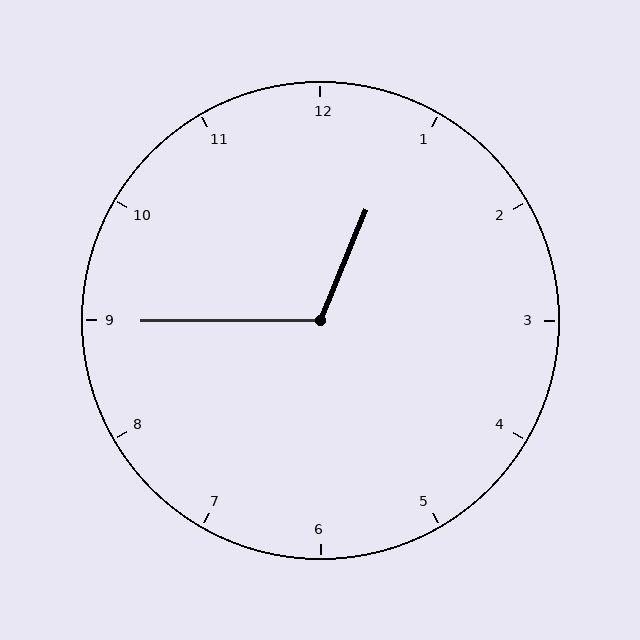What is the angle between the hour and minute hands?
Approximately 112 degrees.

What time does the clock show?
12:45.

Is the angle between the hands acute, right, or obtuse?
It is obtuse.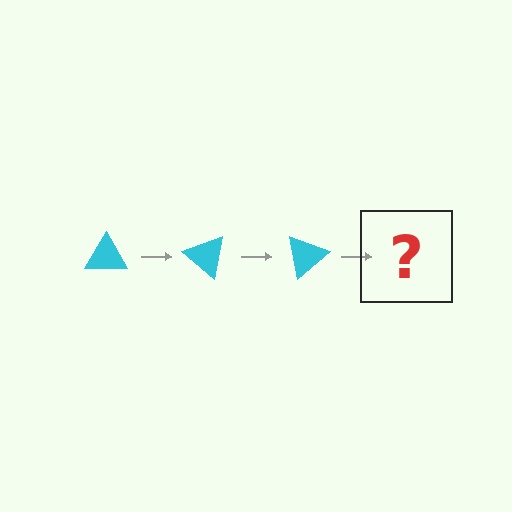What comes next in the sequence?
The next element should be a cyan triangle rotated 120 degrees.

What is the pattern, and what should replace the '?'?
The pattern is that the triangle rotates 40 degrees each step. The '?' should be a cyan triangle rotated 120 degrees.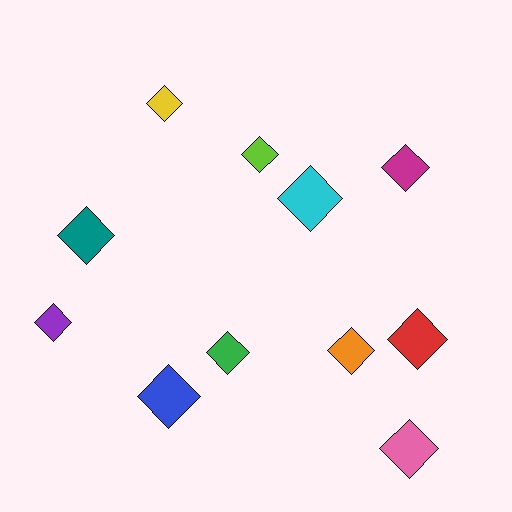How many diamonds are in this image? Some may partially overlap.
There are 11 diamonds.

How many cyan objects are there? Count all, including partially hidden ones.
There is 1 cyan object.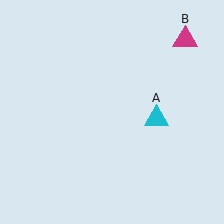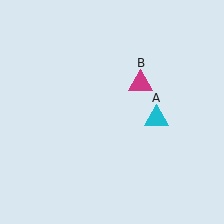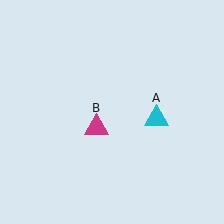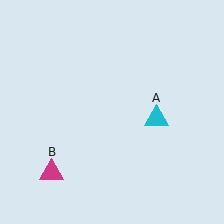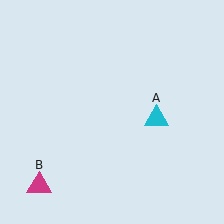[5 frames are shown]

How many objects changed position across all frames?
1 object changed position: magenta triangle (object B).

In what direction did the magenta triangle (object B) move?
The magenta triangle (object B) moved down and to the left.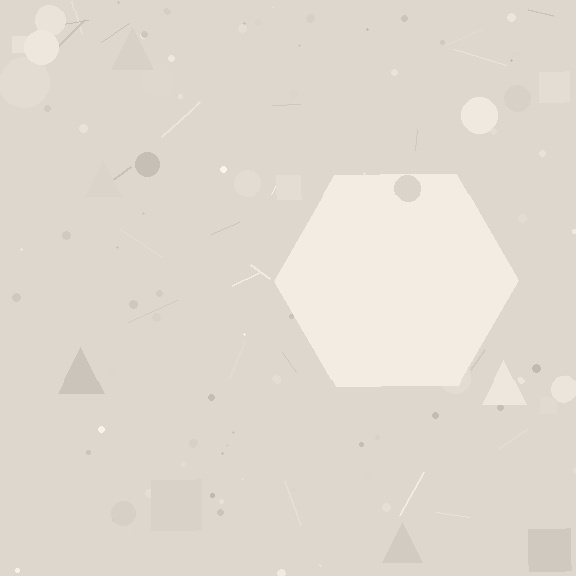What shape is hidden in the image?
A hexagon is hidden in the image.